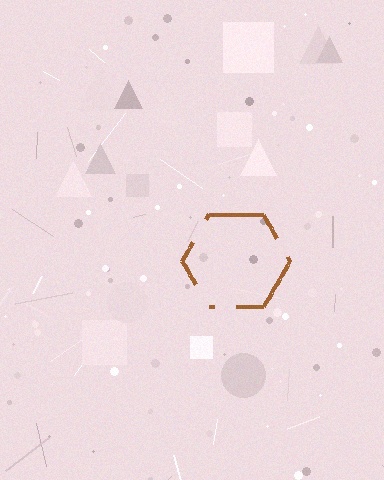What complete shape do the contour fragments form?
The contour fragments form a hexagon.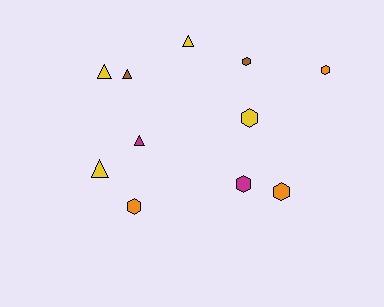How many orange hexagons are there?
There are 3 orange hexagons.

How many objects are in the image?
There are 11 objects.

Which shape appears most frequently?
Hexagon, with 6 objects.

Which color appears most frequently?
Yellow, with 4 objects.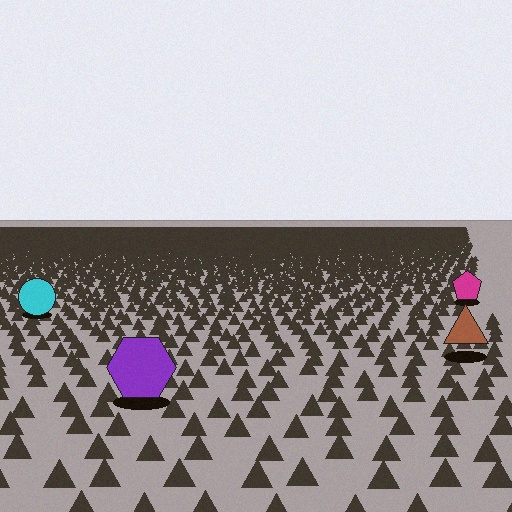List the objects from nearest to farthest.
From nearest to farthest: the purple hexagon, the brown triangle, the cyan circle, the magenta pentagon.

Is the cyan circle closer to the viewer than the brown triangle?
No. The brown triangle is closer — you can tell from the texture gradient: the ground texture is coarser near it.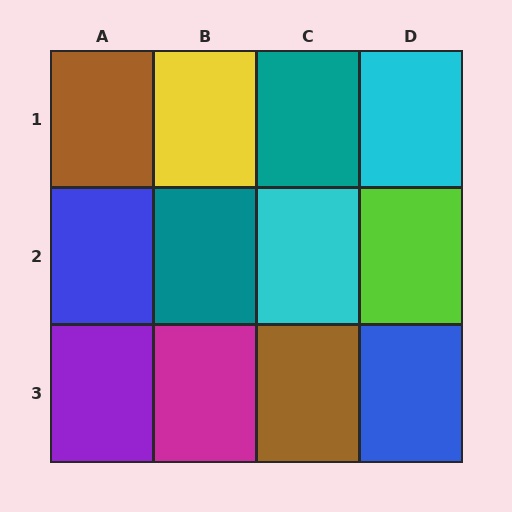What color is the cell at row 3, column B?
Magenta.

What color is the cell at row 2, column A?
Blue.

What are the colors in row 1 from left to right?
Brown, yellow, teal, cyan.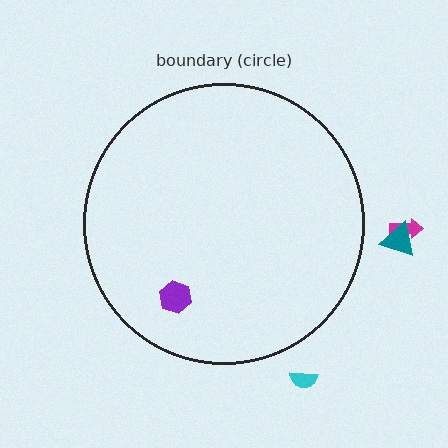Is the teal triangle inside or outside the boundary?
Outside.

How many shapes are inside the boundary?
1 inside, 3 outside.